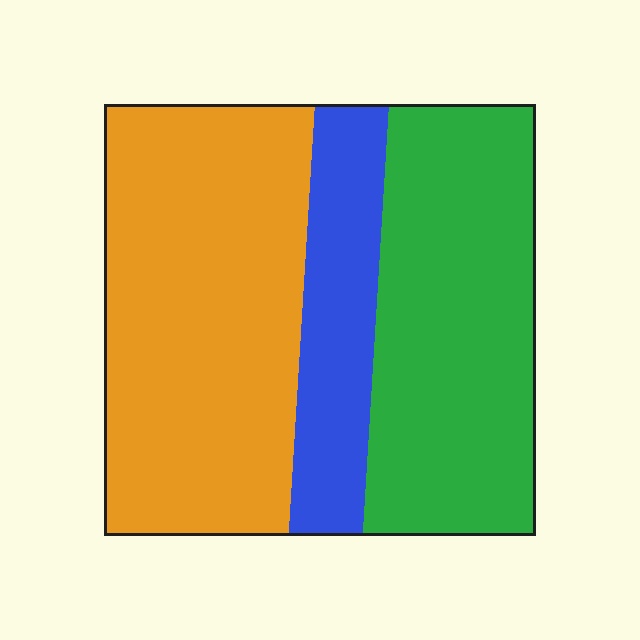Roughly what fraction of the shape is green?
Green takes up about three eighths (3/8) of the shape.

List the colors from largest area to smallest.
From largest to smallest: orange, green, blue.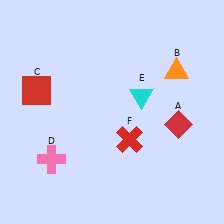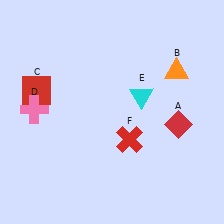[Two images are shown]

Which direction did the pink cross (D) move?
The pink cross (D) moved up.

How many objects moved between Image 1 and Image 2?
1 object moved between the two images.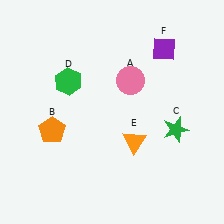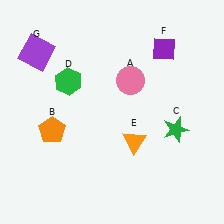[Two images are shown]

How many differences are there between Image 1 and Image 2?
There is 1 difference between the two images.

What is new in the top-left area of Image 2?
A purple square (G) was added in the top-left area of Image 2.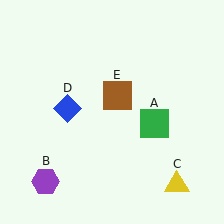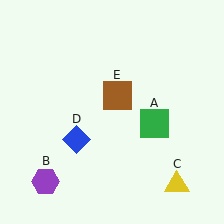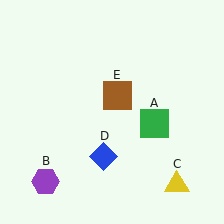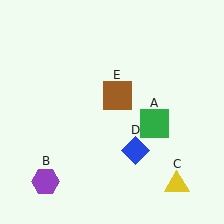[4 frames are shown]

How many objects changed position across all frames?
1 object changed position: blue diamond (object D).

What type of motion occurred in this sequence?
The blue diamond (object D) rotated counterclockwise around the center of the scene.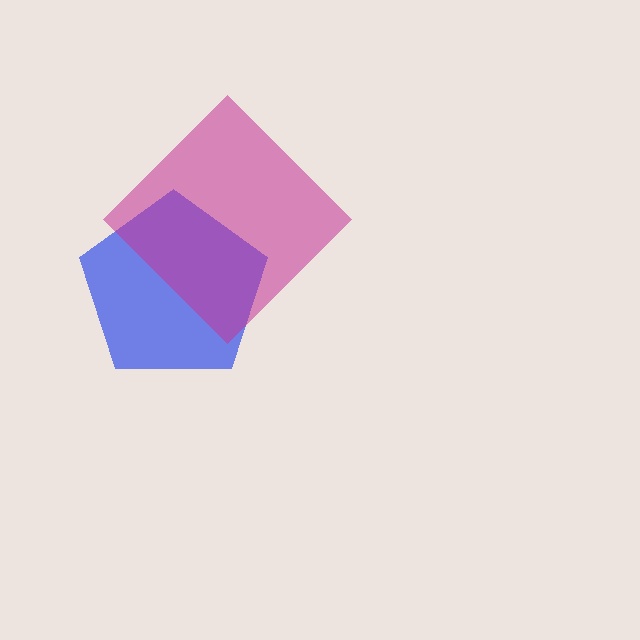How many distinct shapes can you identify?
There are 2 distinct shapes: a blue pentagon, a magenta diamond.